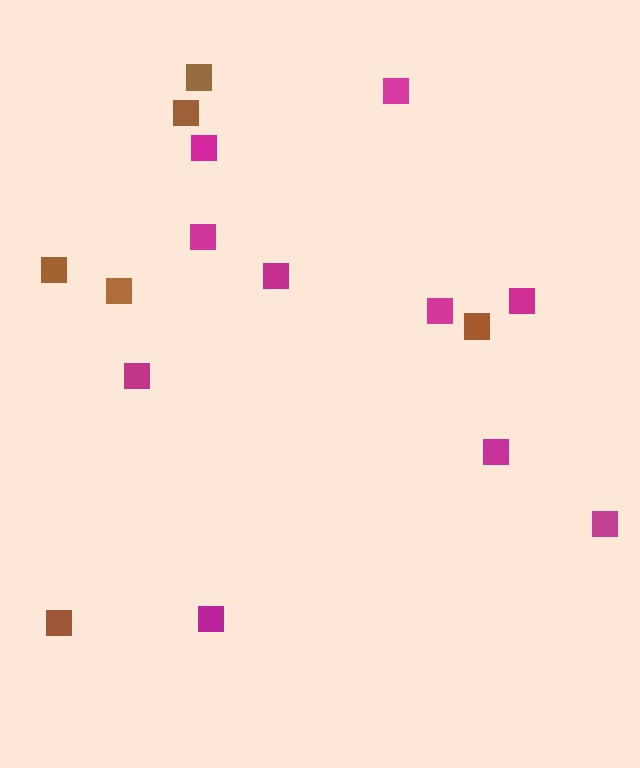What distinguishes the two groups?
There are 2 groups: one group of magenta squares (10) and one group of brown squares (6).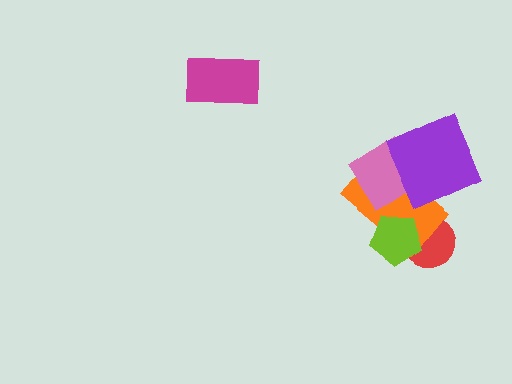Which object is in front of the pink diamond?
The purple square is in front of the pink diamond.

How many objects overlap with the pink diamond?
2 objects overlap with the pink diamond.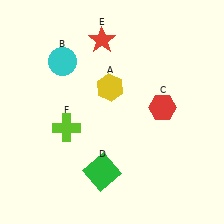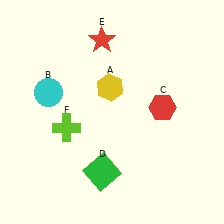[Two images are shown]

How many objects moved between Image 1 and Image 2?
1 object moved between the two images.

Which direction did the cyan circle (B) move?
The cyan circle (B) moved down.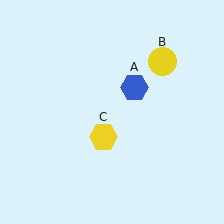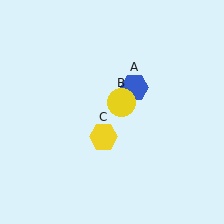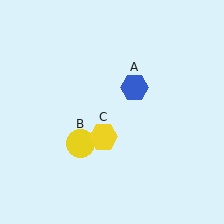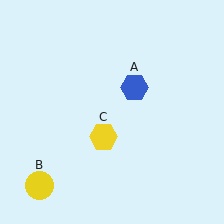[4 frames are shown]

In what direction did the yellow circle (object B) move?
The yellow circle (object B) moved down and to the left.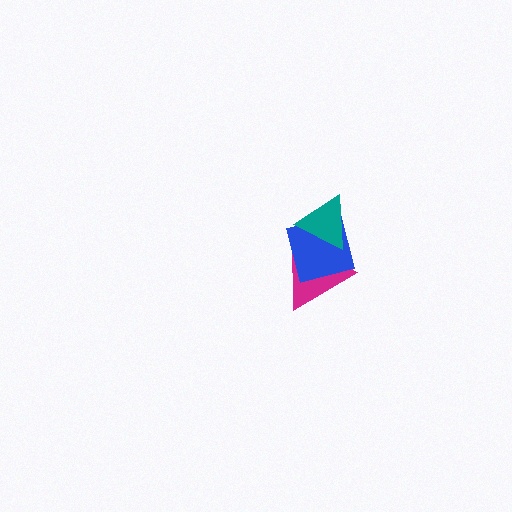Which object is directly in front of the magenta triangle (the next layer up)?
The blue square is directly in front of the magenta triangle.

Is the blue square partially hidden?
Yes, it is partially covered by another shape.